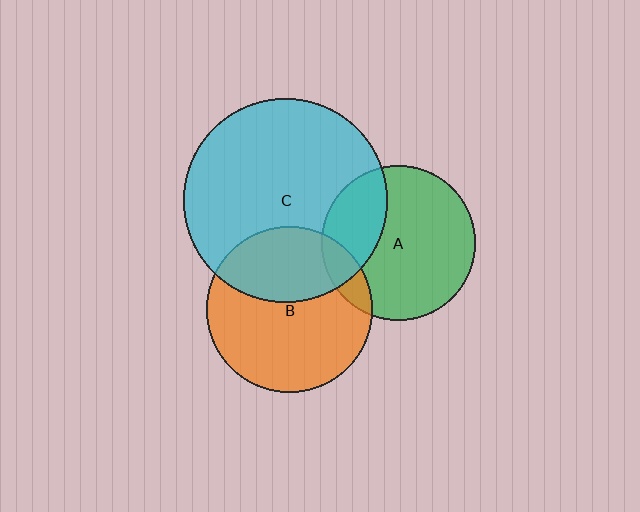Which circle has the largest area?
Circle C (cyan).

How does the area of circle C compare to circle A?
Approximately 1.7 times.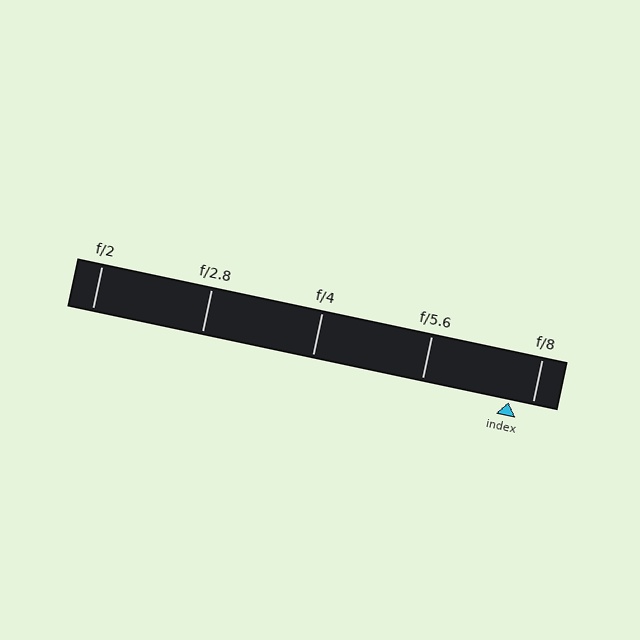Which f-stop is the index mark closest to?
The index mark is closest to f/8.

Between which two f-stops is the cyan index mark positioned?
The index mark is between f/5.6 and f/8.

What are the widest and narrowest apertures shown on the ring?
The widest aperture shown is f/2 and the narrowest is f/8.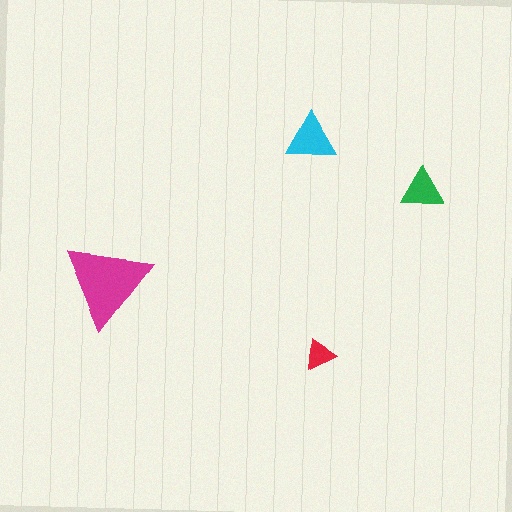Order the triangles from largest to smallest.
the magenta one, the cyan one, the green one, the red one.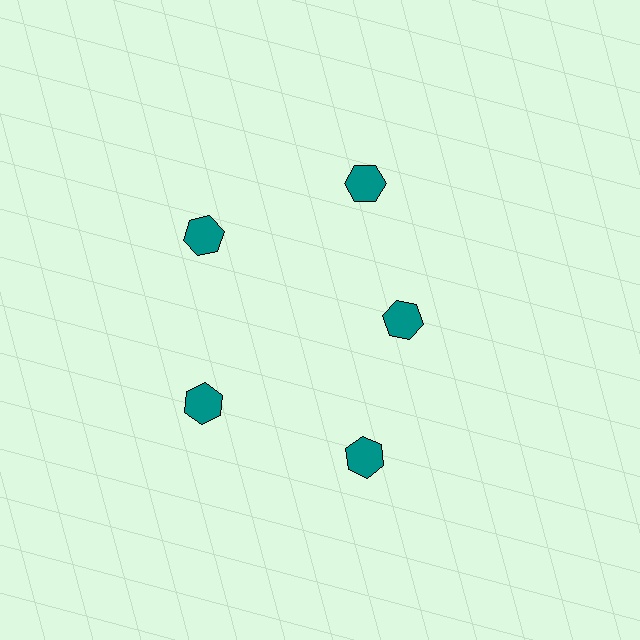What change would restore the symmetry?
The symmetry would be restored by moving it outward, back onto the ring so that all 5 hexagons sit at equal angles and equal distance from the center.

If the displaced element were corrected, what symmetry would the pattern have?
It would have 5-fold rotational symmetry — the pattern would map onto itself every 72 degrees.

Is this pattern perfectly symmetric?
No. The 5 teal hexagons are arranged in a ring, but one element near the 3 o'clock position is pulled inward toward the center, breaking the 5-fold rotational symmetry.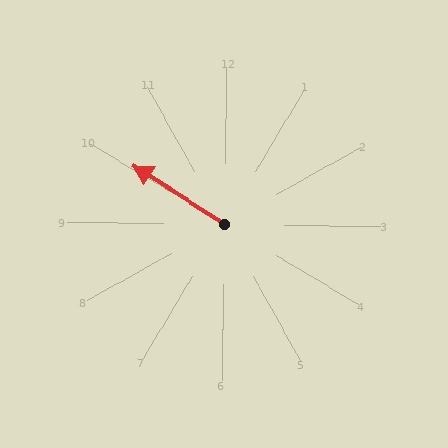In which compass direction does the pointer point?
Northwest.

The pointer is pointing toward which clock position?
Roughly 10 o'clock.